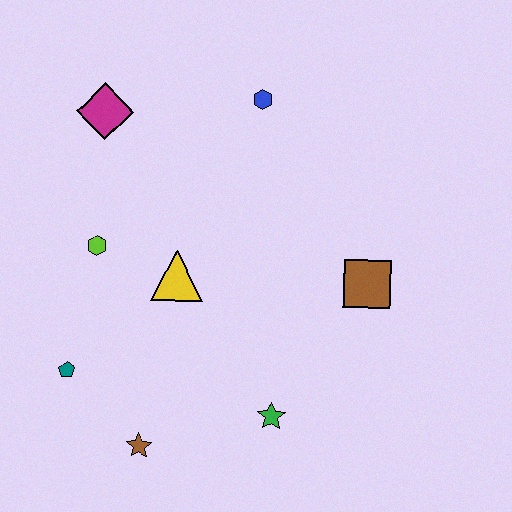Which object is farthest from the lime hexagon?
The brown square is farthest from the lime hexagon.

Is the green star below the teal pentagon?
Yes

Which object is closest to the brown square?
The green star is closest to the brown square.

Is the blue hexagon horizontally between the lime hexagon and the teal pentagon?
No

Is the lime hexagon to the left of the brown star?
Yes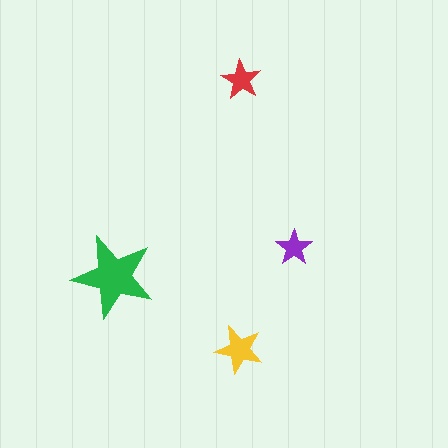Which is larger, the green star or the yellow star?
The green one.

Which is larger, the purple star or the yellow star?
The yellow one.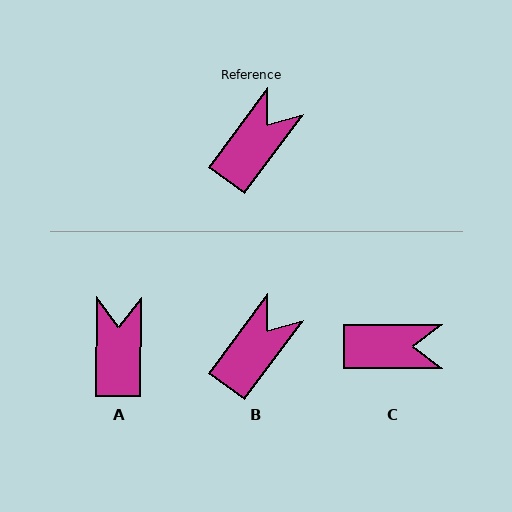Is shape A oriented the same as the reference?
No, it is off by about 36 degrees.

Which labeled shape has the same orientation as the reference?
B.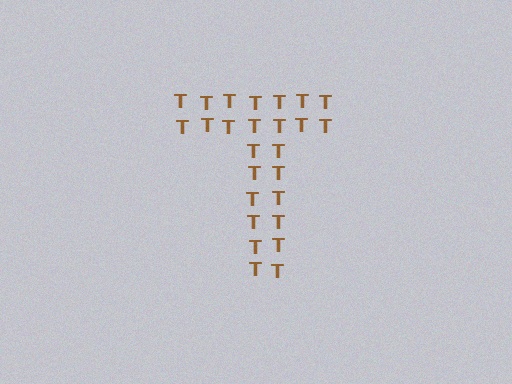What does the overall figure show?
The overall figure shows the letter T.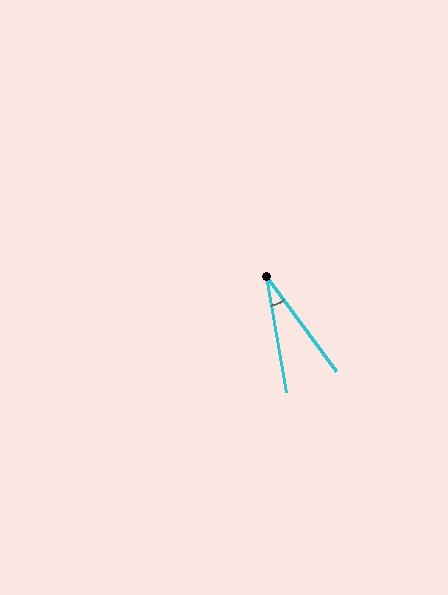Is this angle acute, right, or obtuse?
It is acute.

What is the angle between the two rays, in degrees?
Approximately 27 degrees.